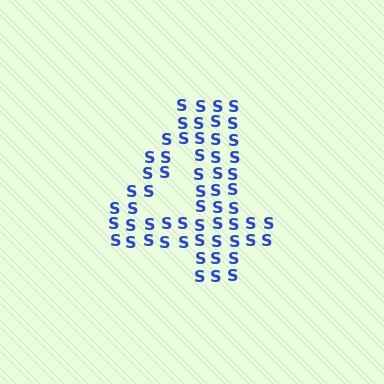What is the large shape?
The large shape is the digit 4.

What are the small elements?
The small elements are letter S's.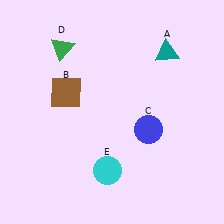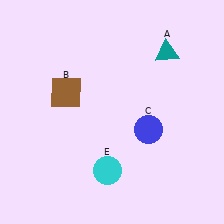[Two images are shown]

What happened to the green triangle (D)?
The green triangle (D) was removed in Image 2. It was in the top-left area of Image 1.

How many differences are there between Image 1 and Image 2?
There is 1 difference between the two images.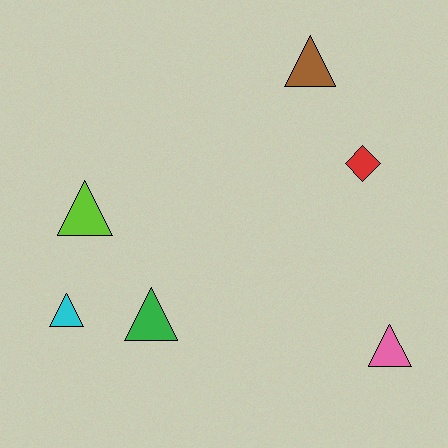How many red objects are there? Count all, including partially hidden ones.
There is 1 red object.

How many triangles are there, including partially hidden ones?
There are 5 triangles.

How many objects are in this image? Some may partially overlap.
There are 6 objects.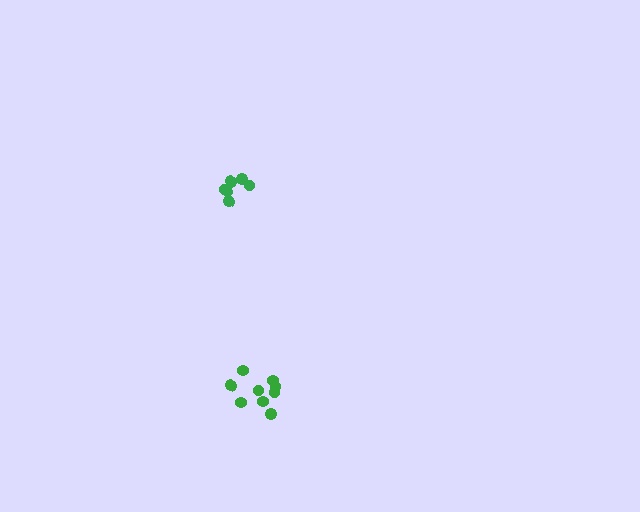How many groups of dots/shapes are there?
There are 2 groups.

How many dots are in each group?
Group 1: 9 dots, Group 2: 6 dots (15 total).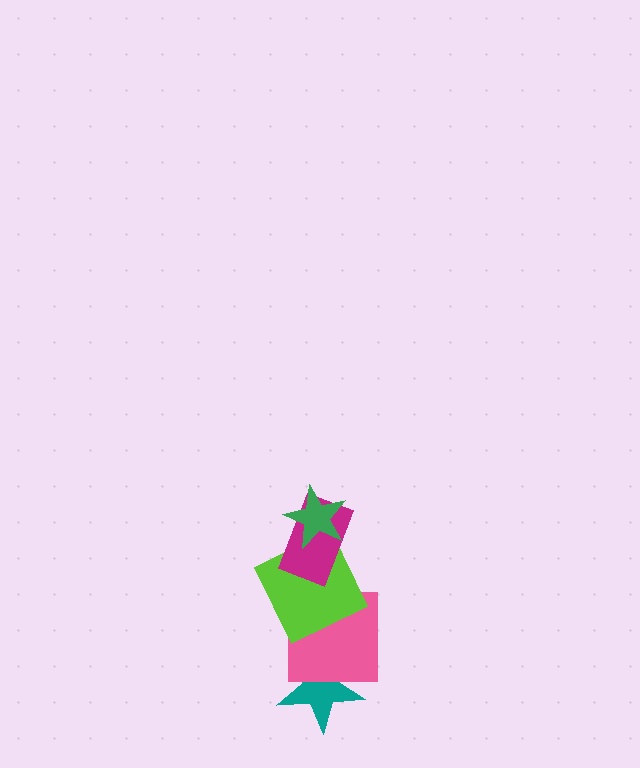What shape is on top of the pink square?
The lime square is on top of the pink square.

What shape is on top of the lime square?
The magenta rectangle is on top of the lime square.